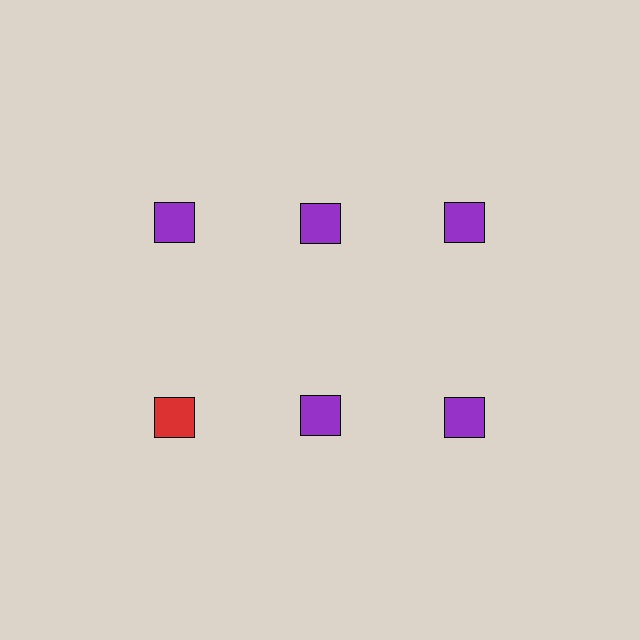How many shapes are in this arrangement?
There are 6 shapes arranged in a grid pattern.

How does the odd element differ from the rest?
It has a different color: red instead of purple.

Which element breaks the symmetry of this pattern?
The red square in the second row, leftmost column breaks the symmetry. All other shapes are purple squares.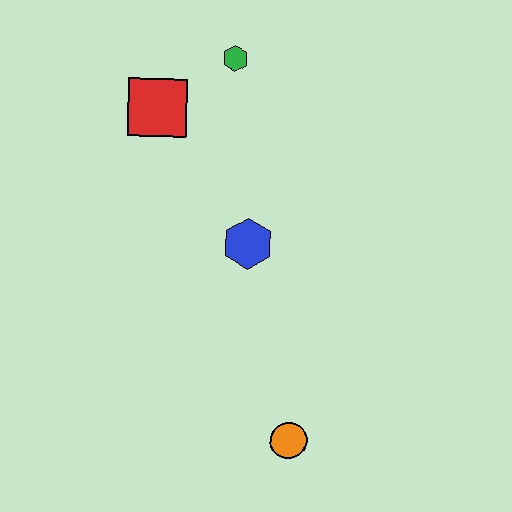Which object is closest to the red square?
The green hexagon is closest to the red square.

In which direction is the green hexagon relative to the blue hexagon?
The green hexagon is above the blue hexagon.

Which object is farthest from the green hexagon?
The orange circle is farthest from the green hexagon.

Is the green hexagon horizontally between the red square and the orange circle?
Yes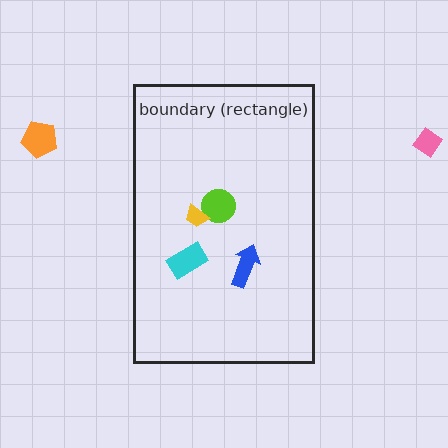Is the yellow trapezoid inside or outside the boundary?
Inside.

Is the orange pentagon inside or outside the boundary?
Outside.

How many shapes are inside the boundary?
4 inside, 2 outside.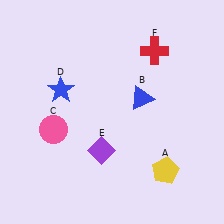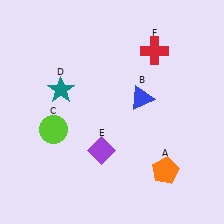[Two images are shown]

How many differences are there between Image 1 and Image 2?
There are 3 differences between the two images.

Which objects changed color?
A changed from yellow to orange. C changed from pink to lime. D changed from blue to teal.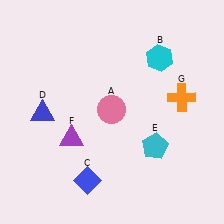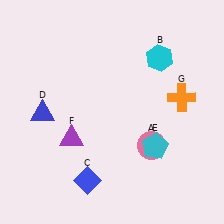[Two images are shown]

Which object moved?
The pink circle (A) moved right.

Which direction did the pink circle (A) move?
The pink circle (A) moved right.